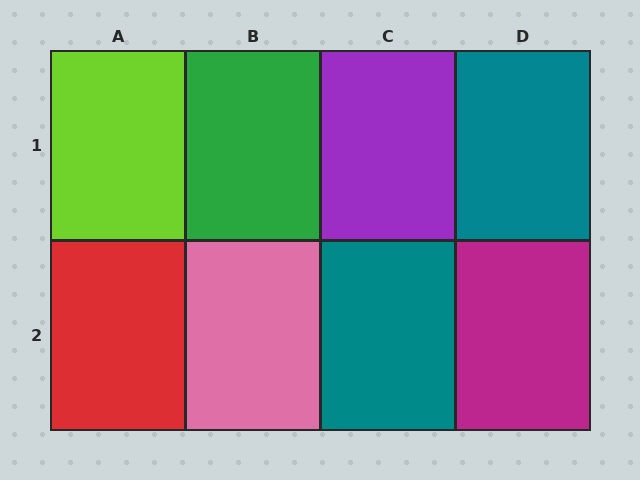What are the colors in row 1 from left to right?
Lime, green, purple, teal.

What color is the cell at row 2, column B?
Pink.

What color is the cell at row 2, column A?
Red.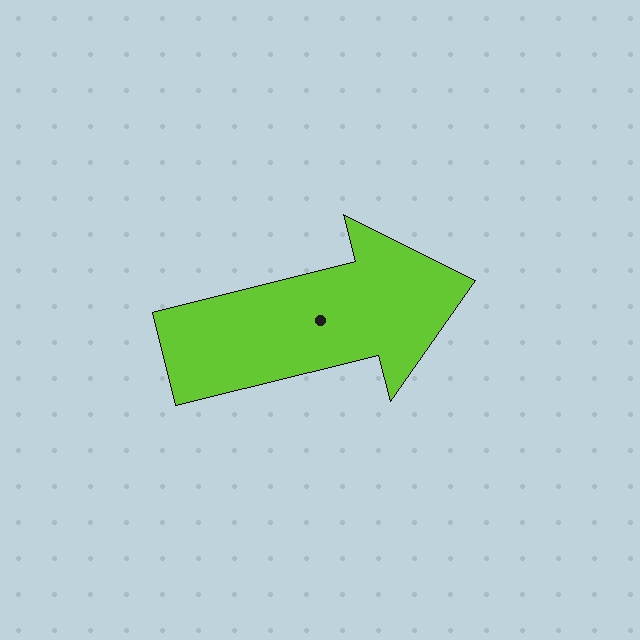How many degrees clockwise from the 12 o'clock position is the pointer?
Approximately 76 degrees.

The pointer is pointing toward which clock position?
Roughly 3 o'clock.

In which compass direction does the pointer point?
East.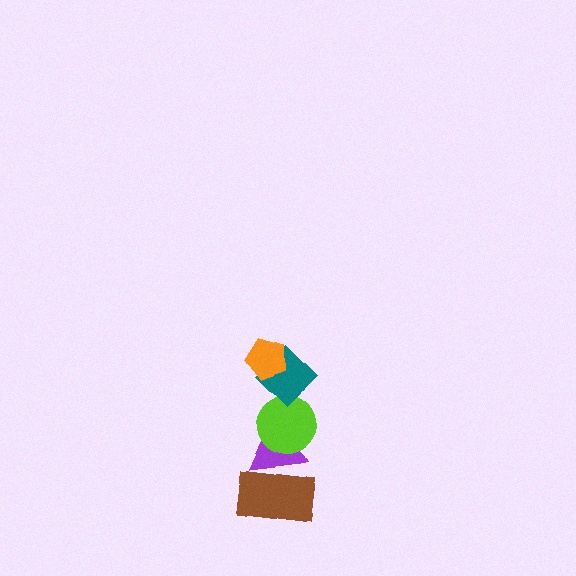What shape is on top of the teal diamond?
The orange pentagon is on top of the teal diamond.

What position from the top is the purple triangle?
The purple triangle is 4th from the top.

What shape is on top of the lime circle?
The teal diamond is on top of the lime circle.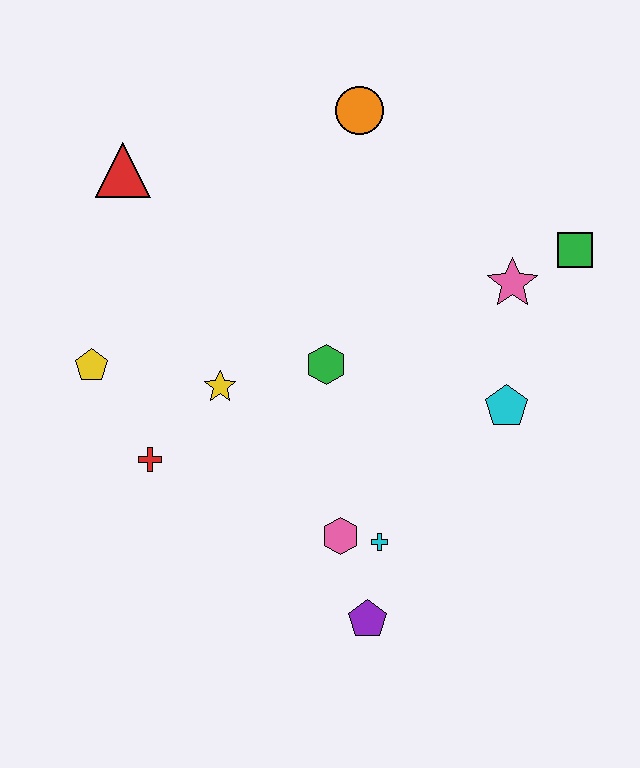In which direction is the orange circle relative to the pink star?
The orange circle is above the pink star.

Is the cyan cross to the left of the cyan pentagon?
Yes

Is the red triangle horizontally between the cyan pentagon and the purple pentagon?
No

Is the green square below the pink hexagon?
No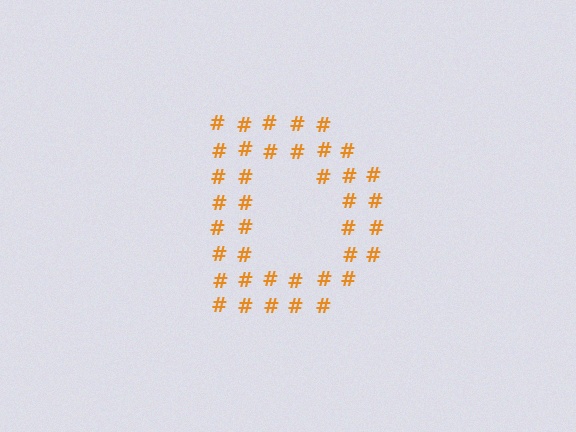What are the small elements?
The small elements are hash symbols.